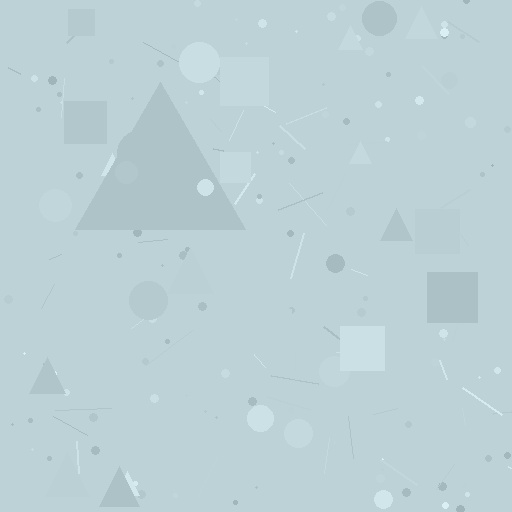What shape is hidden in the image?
A triangle is hidden in the image.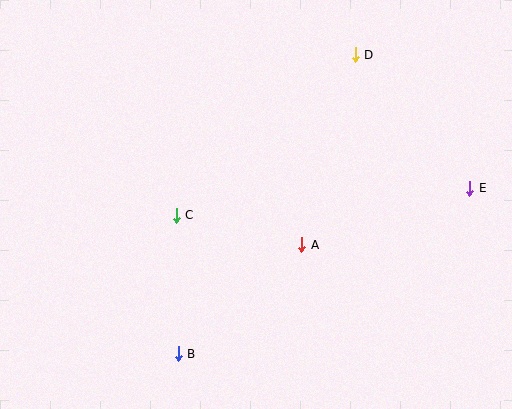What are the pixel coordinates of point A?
Point A is at (302, 245).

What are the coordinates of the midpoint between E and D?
The midpoint between E and D is at (413, 122).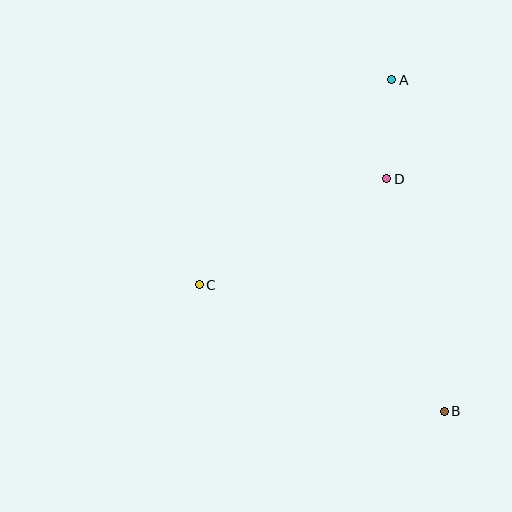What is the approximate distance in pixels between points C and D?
The distance between C and D is approximately 215 pixels.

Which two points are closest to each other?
Points A and D are closest to each other.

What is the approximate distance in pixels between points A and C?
The distance between A and C is approximately 281 pixels.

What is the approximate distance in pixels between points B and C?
The distance between B and C is approximately 276 pixels.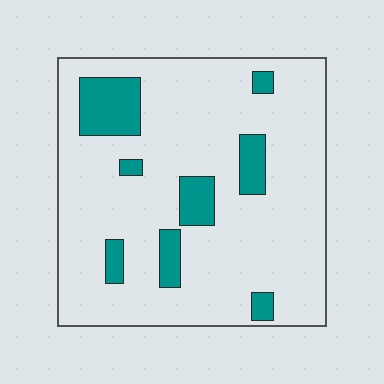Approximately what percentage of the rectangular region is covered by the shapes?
Approximately 15%.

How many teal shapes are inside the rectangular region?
8.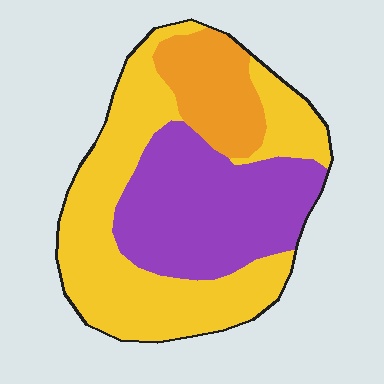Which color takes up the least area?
Orange, at roughly 15%.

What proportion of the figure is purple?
Purple covers 36% of the figure.